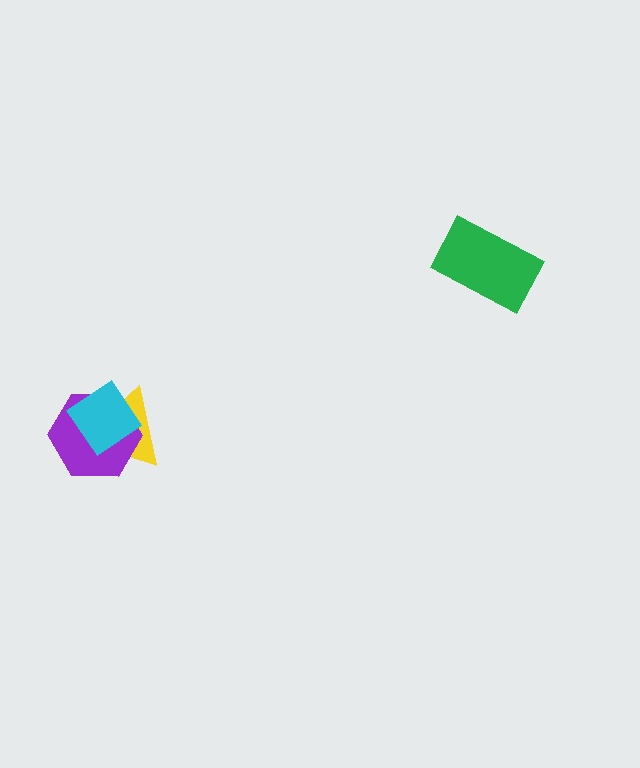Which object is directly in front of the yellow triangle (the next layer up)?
The purple hexagon is directly in front of the yellow triangle.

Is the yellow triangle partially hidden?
Yes, it is partially covered by another shape.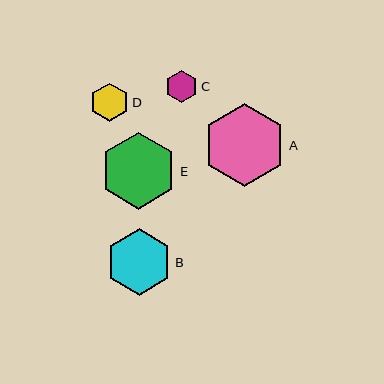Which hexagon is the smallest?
Hexagon C is the smallest with a size of approximately 33 pixels.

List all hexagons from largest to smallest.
From largest to smallest: A, E, B, D, C.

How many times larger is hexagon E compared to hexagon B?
Hexagon E is approximately 1.1 times the size of hexagon B.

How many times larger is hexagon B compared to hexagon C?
Hexagon B is approximately 2.0 times the size of hexagon C.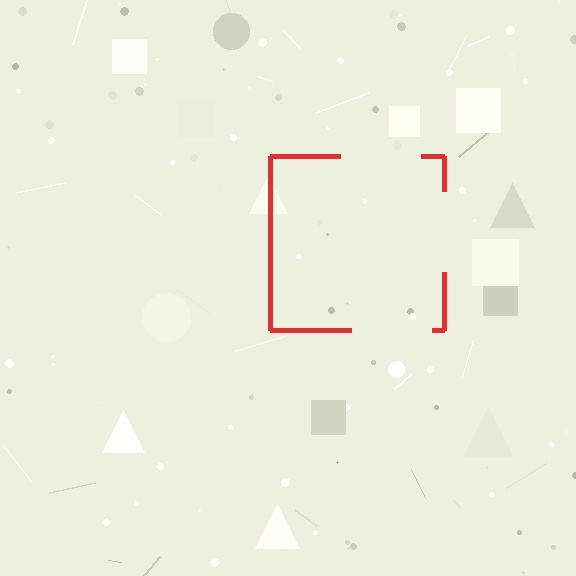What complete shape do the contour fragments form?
The contour fragments form a square.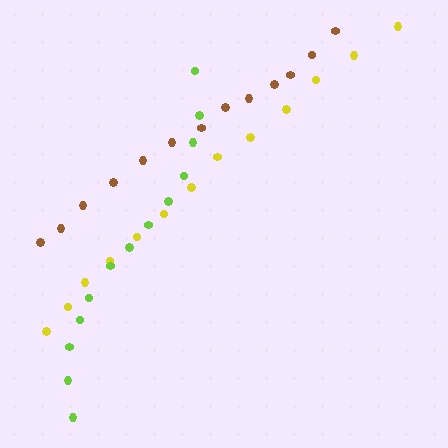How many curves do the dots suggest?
There are 3 distinct paths.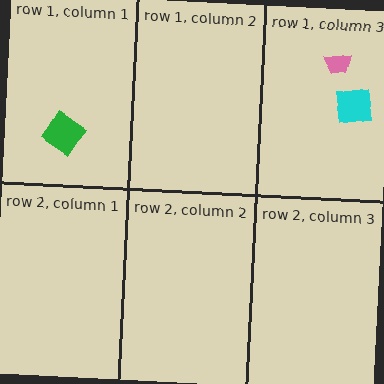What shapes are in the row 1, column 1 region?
The green diamond.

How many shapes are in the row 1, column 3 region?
2.